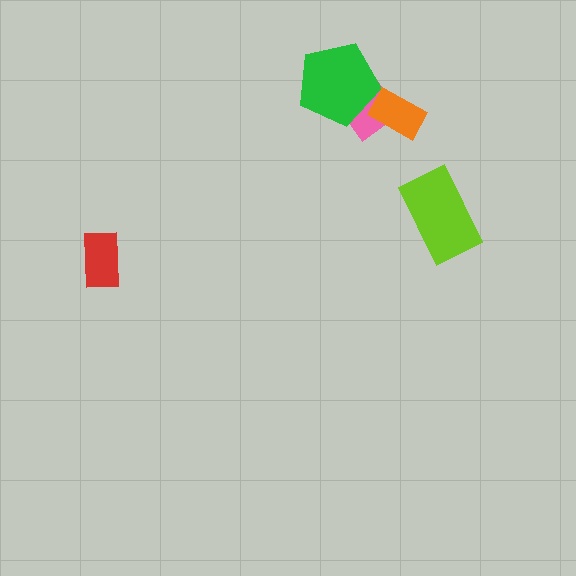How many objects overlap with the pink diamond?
2 objects overlap with the pink diamond.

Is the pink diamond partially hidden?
Yes, it is partially covered by another shape.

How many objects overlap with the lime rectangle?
0 objects overlap with the lime rectangle.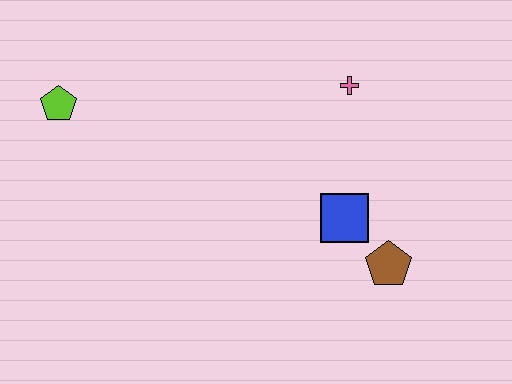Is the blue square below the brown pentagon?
No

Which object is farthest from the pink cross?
The lime pentagon is farthest from the pink cross.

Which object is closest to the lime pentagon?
The pink cross is closest to the lime pentagon.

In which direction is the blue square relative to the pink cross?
The blue square is below the pink cross.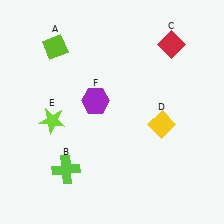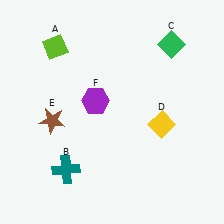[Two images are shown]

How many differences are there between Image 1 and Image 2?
There are 3 differences between the two images.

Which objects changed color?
B changed from lime to teal. C changed from red to green. E changed from lime to brown.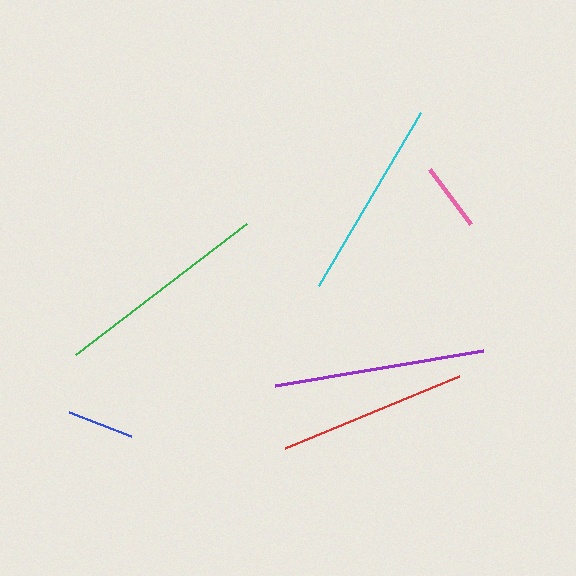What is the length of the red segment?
The red segment is approximately 188 pixels long.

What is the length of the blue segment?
The blue segment is approximately 66 pixels long.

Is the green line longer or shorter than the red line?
The green line is longer than the red line.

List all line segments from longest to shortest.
From longest to shortest: green, purple, cyan, red, pink, blue.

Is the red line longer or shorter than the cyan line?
The cyan line is longer than the red line.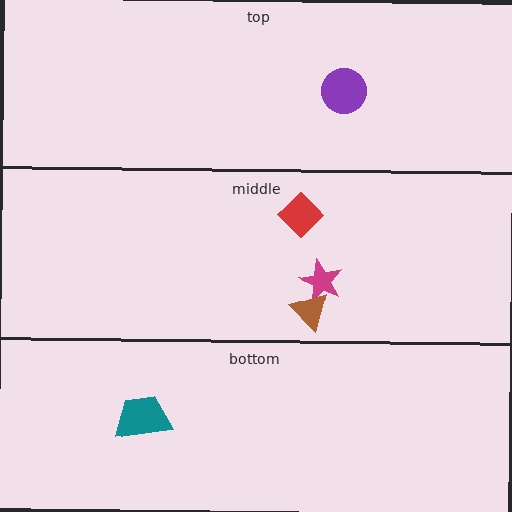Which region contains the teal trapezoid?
The bottom region.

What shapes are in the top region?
The purple circle.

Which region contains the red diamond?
The middle region.